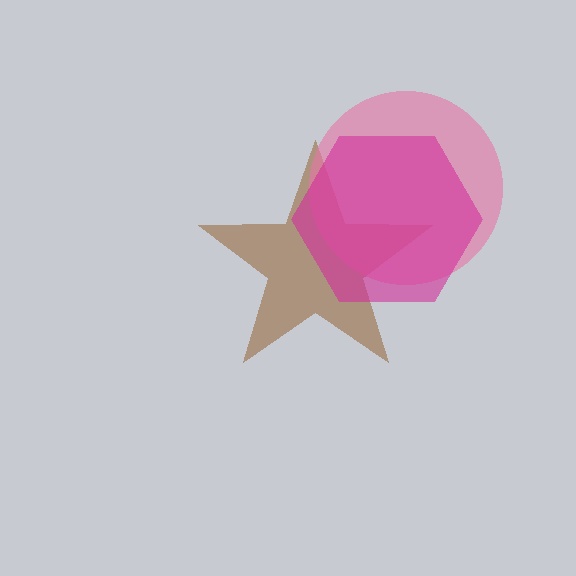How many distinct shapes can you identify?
There are 3 distinct shapes: a brown star, a pink circle, a magenta hexagon.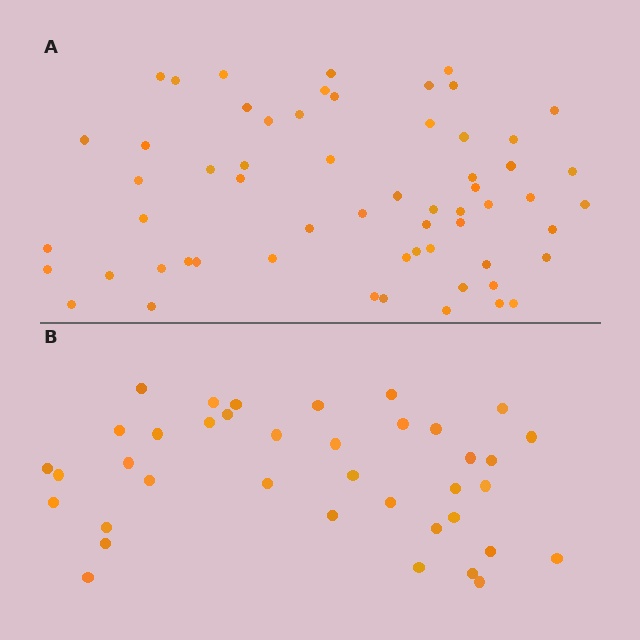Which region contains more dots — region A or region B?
Region A (the top region) has more dots.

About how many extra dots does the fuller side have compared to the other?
Region A has approximately 20 more dots than region B.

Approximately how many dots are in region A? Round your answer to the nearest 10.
About 60 dots.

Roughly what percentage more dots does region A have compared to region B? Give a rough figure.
About 60% more.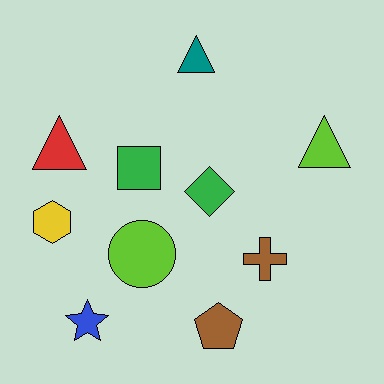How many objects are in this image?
There are 10 objects.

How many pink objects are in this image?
There are no pink objects.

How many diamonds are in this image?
There is 1 diamond.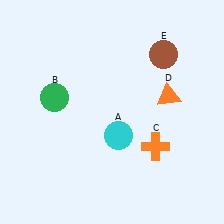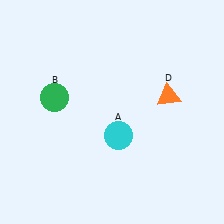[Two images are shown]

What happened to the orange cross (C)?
The orange cross (C) was removed in Image 2. It was in the bottom-right area of Image 1.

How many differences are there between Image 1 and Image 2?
There are 2 differences between the two images.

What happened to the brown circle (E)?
The brown circle (E) was removed in Image 2. It was in the top-right area of Image 1.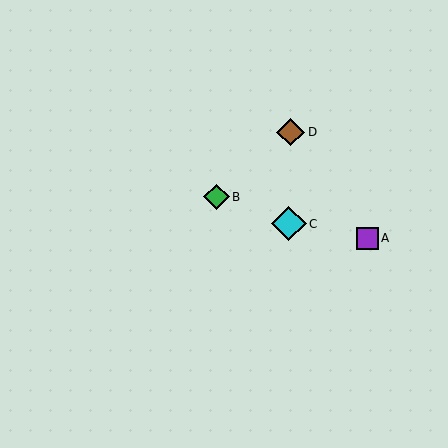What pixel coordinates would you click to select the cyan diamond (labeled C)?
Click at (289, 224) to select the cyan diamond C.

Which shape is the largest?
The cyan diamond (labeled C) is the largest.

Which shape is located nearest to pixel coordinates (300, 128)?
The brown diamond (labeled D) at (291, 132) is nearest to that location.